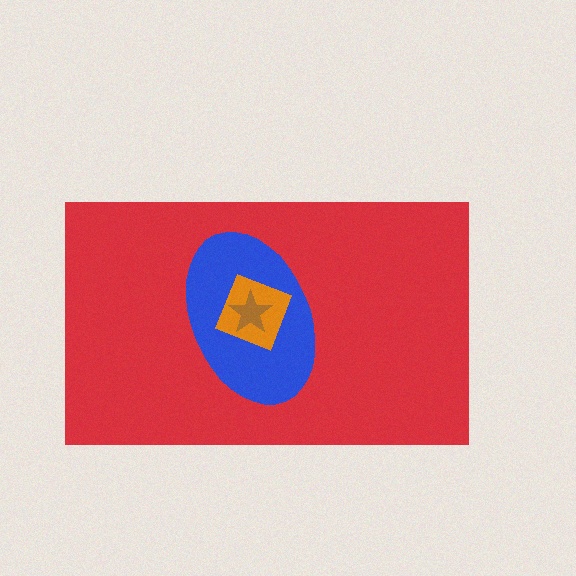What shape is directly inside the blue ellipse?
The orange diamond.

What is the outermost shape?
The red rectangle.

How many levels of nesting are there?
4.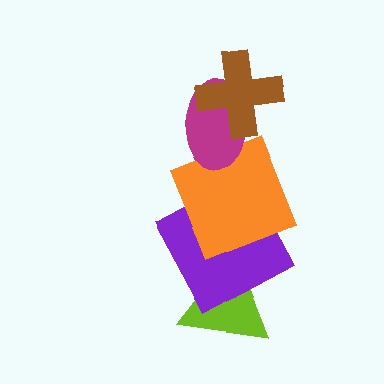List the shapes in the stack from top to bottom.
From top to bottom: the brown cross, the magenta ellipse, the orange square, the purple square, the lime triangle.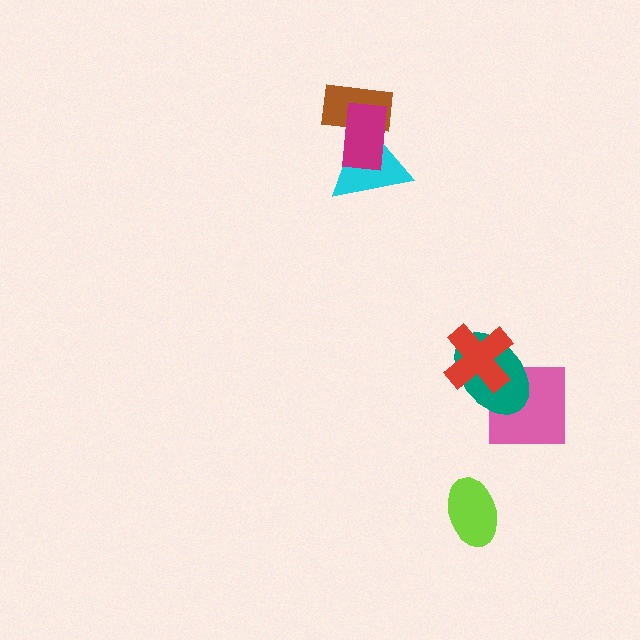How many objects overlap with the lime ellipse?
0 objects overlap with the lime ellipse.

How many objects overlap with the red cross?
1 object overlaps with the red cross.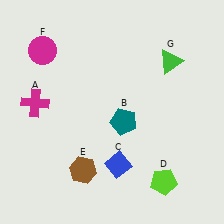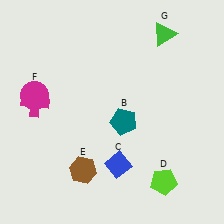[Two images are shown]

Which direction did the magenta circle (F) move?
The magenta circle (F) moved down.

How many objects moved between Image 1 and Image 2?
2 objects moved between the two images.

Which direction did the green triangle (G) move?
The green triangle (G) moved up.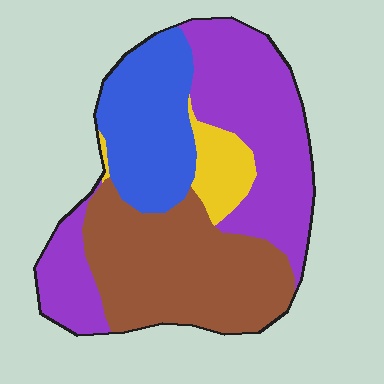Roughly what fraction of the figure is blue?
Blue covers 21% of the figure.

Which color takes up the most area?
Purple, at roughly 40%.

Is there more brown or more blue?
Brown.